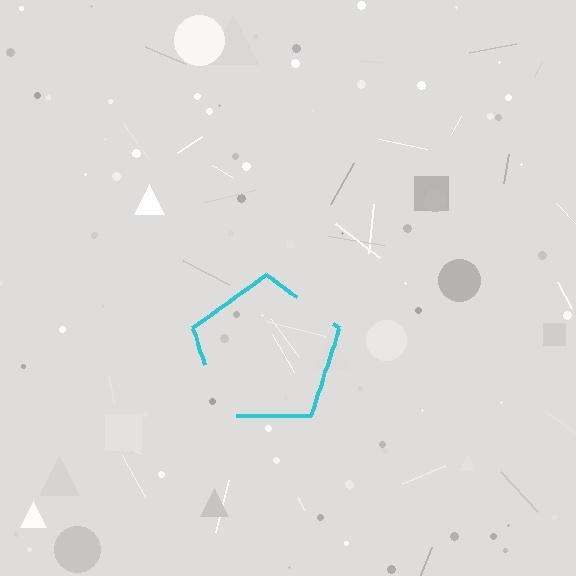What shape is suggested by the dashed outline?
The dashed outline suggests a pentagon.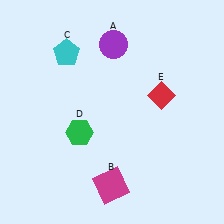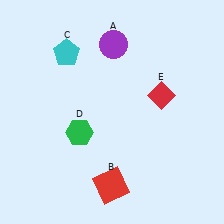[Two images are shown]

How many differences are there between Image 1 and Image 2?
There is 1 difference between the two images.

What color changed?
The square (B) changed from magenta in Image 1 to red in Image 2.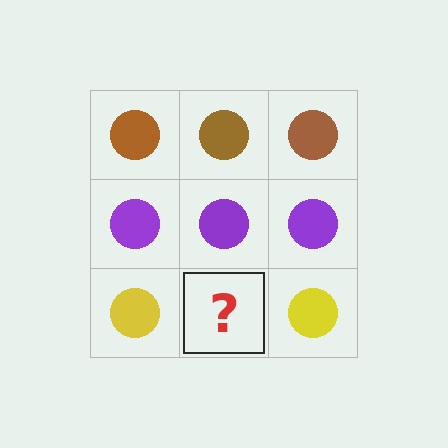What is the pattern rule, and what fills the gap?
The rule is that each row has a consistent color. The gap should be filled with a yellow circle.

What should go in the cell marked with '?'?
The missing cell should contain a yellow circle.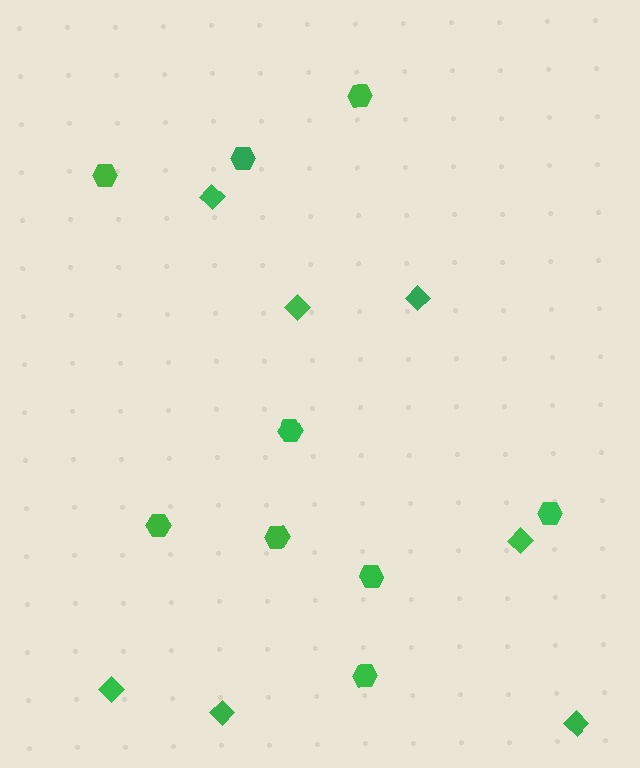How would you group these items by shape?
There are 2 groups: one group of diamonds (7) and one group of hexagons (9).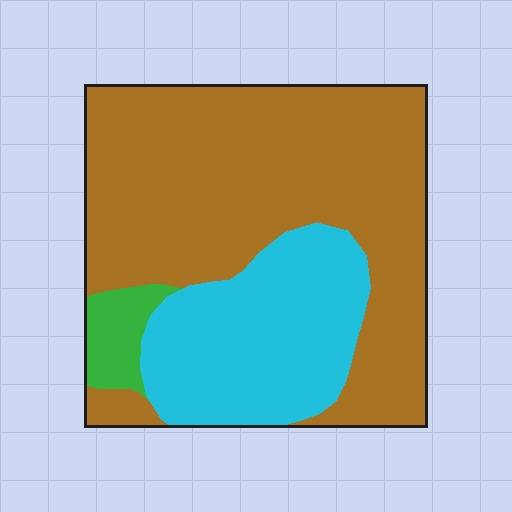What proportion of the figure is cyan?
Cyan takes up between a quarter and a half of the figure.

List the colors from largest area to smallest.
From largest to smallest: brown, cyan, green.